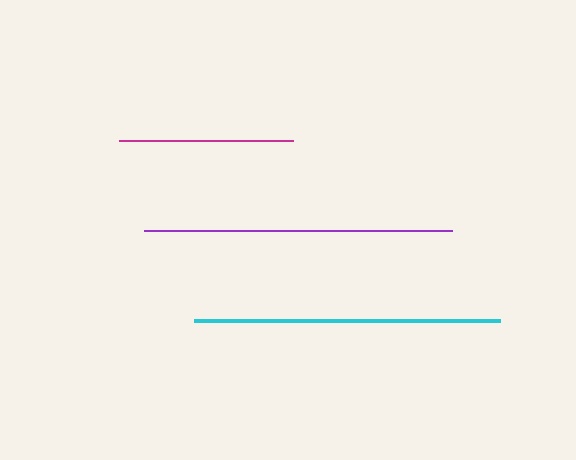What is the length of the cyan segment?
The cyan segment is approximately 306 pixels long.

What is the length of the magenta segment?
The magenta segment is approximately 175 pixels long.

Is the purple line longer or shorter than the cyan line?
The purple line is longer than the cyan line.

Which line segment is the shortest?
The magenta line is the shortest at approximately 175 pixels.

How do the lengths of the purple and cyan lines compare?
The purple and cyan lines are approximately the same length.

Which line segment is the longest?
The purple line is the longest at approximately 308 pixels.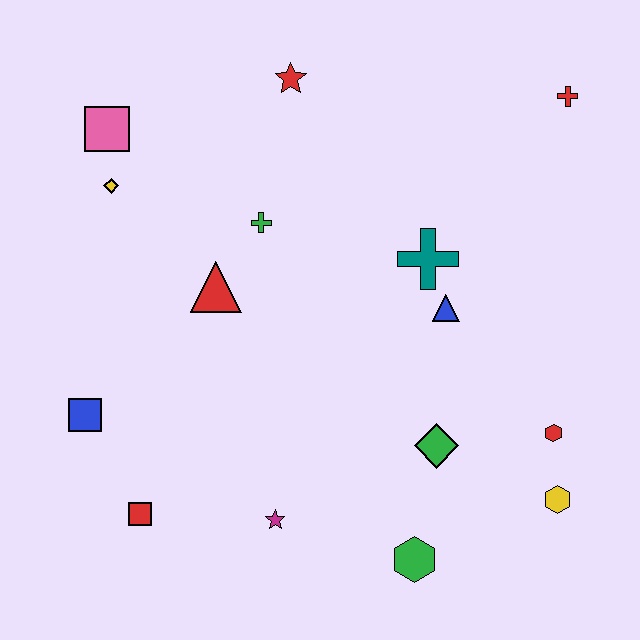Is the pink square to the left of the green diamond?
Yes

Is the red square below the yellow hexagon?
Yes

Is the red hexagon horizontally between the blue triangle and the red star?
No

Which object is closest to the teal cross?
The blue triangle is closest to the teal cross.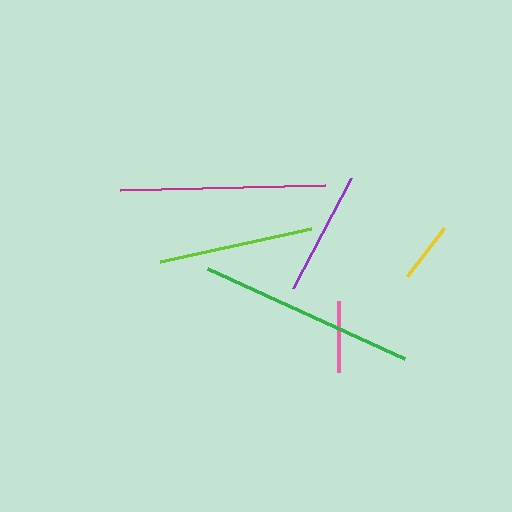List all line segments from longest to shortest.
From longest to shortest: green, magenta, lime, purple, pink, yellow.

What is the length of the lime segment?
The lime segment is approximately 155 pixels long.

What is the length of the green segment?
The green segment is approximately 217 pixels long.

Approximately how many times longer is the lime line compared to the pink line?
The lime line is approximately 2.2 times the length of the pink line.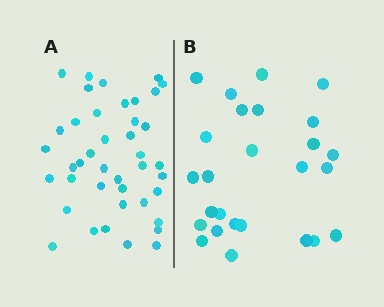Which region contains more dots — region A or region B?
Region A (the left region) has more dots.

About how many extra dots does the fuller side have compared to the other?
Region A has approximately 15 more dots than region B.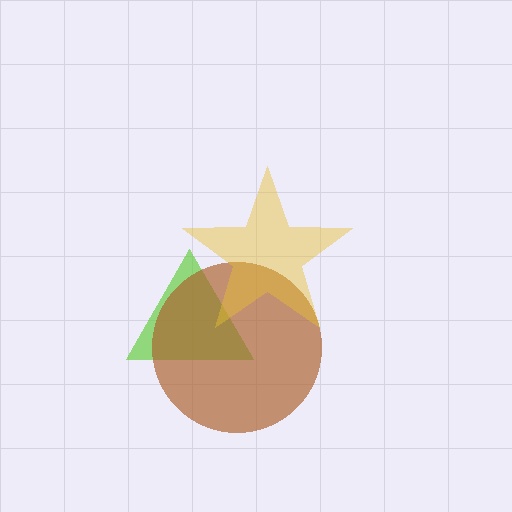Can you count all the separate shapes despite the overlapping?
Yes, there are 3 separate shapes.